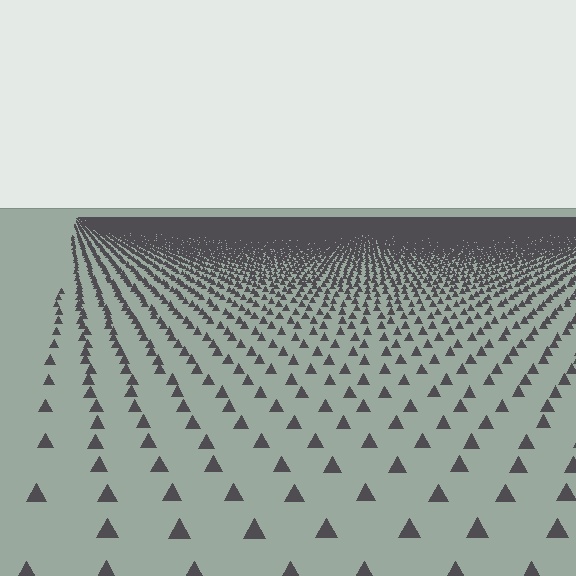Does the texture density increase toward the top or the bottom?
Density increases toward the top.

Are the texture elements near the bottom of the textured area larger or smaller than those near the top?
Larger. Near the bottom, elements are closer to the viewer and appear at a bigger on-screen size.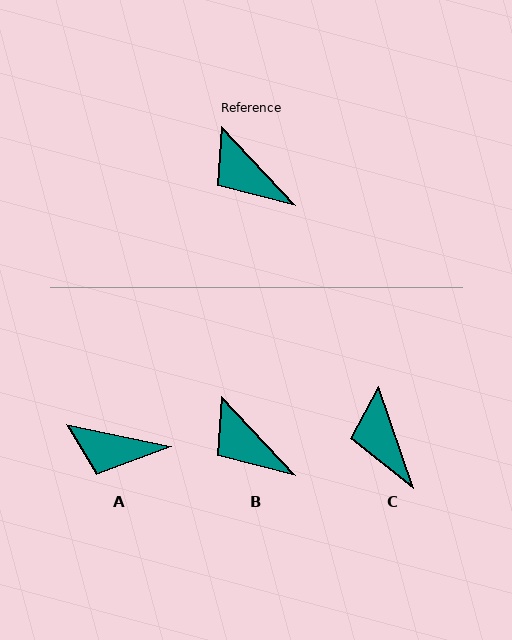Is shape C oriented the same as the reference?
No, it is off by about 24 degrees.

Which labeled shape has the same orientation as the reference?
B.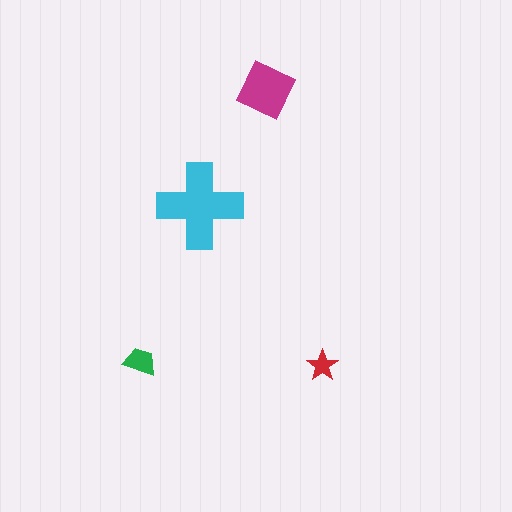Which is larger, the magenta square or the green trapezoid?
The magenta square.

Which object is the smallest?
The red star.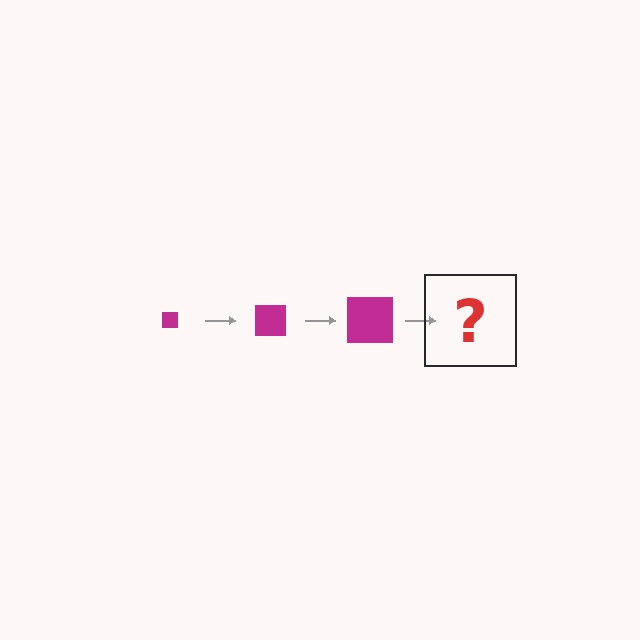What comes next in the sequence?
The next element should be a magenta square, larger than the previous one.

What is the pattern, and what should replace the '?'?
The pattern is that the square gets progressively larger each step. The '?' should be a magenta square, larger than the previous one.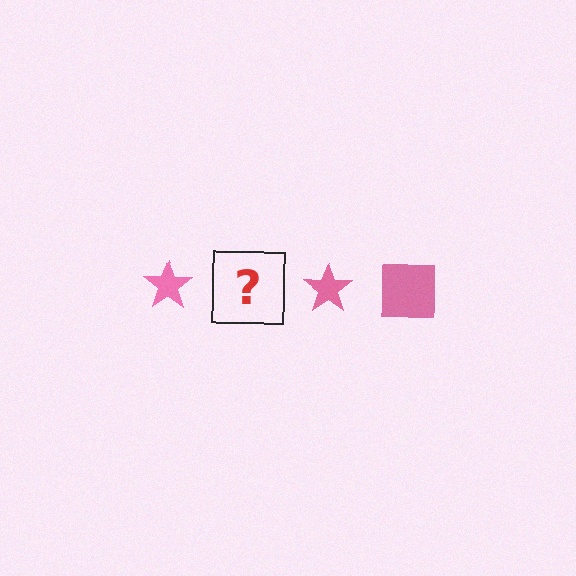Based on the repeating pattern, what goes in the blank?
The blank should be a pink square.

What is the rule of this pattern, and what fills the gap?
The rule is that the pattern cycles through star, square shapes in pink. The gap should be filled with a pink square.